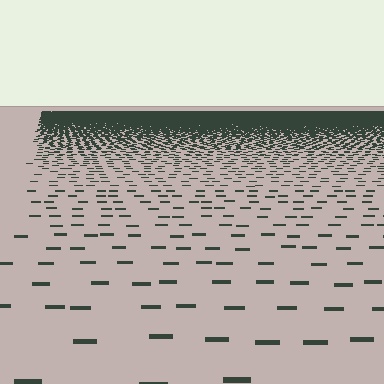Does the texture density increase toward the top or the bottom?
Density increases toward the top.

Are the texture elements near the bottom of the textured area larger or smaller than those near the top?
Larger. Near the bottom, elements are closer to the viewer and appear at a bigger on-screen size.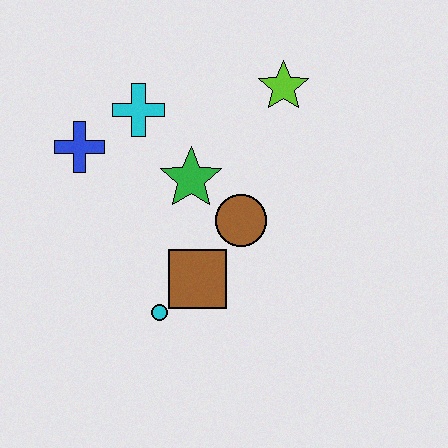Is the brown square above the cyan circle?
Yes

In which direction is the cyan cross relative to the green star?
The cyan cross is above the green star.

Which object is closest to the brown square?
The cyan circle is closest to the brown square.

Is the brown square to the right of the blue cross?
Yes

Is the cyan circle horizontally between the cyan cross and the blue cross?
No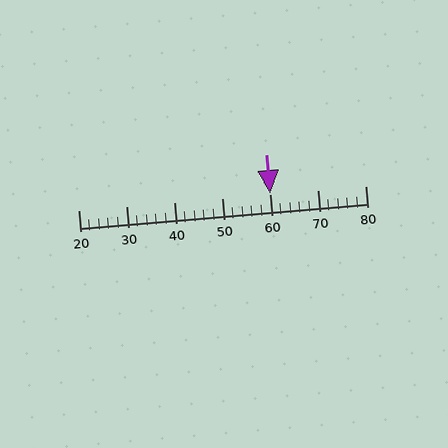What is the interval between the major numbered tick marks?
The major tick marks are spaced 10 units apart.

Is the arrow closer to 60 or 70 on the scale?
The arrow is closer to 60.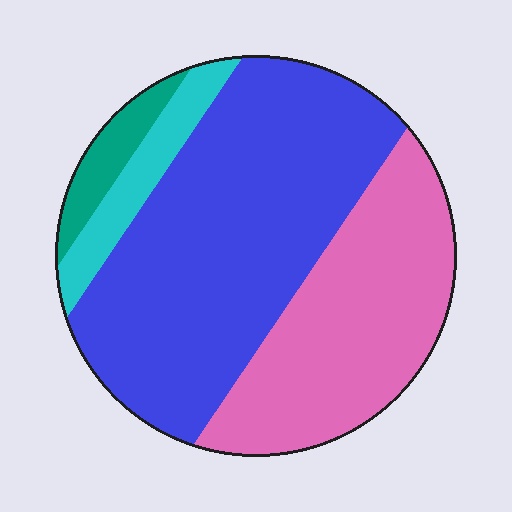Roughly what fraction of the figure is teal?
Teal takes up less than a sixth of the figure.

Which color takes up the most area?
Blue, at roughly 55%.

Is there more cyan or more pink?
Pink.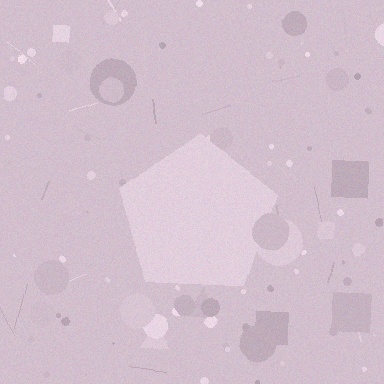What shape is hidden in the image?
A pentagon is hidden in the image.